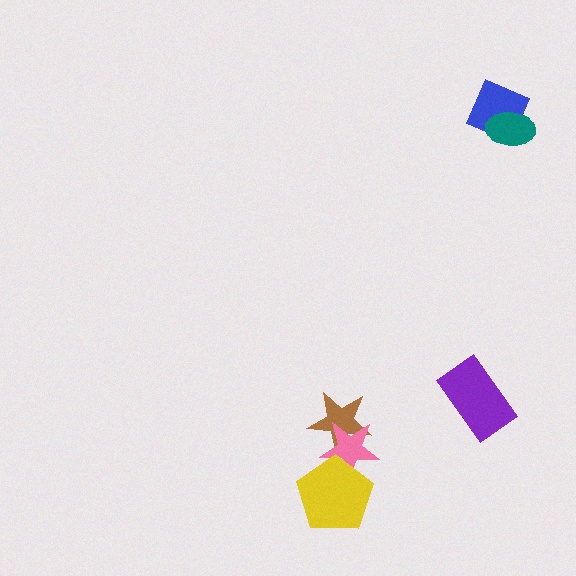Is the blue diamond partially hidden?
Yes, it is partially covered by another shape.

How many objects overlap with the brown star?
1 object overlaps with the brown star.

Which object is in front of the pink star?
The yellow pentagon is in front of the pink star.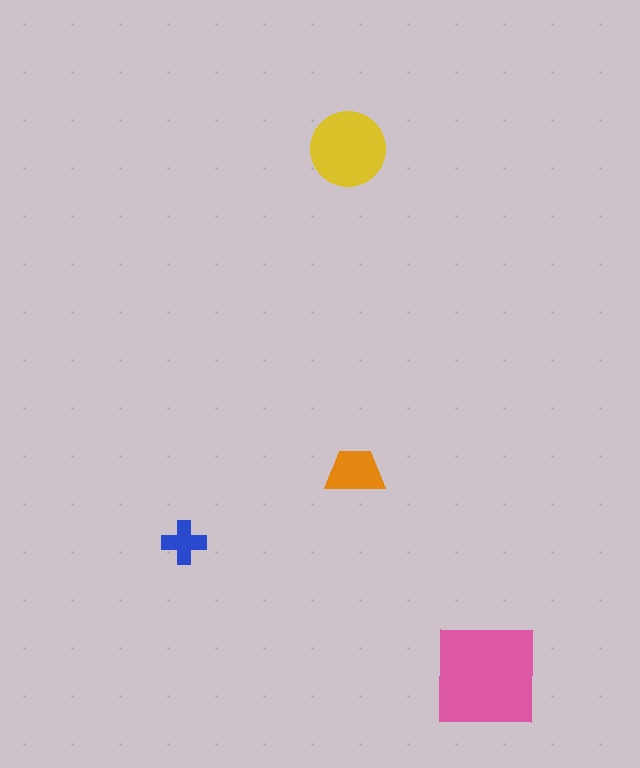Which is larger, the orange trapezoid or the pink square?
The pink square.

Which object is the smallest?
The blue cross.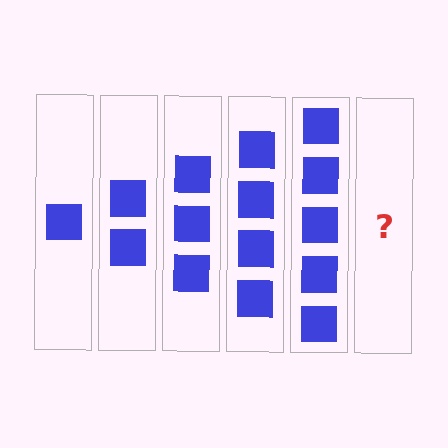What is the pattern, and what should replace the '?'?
The pattern is that each step adds one more square. The '?' should be 6 squares.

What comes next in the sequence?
The next element should be 6 squares.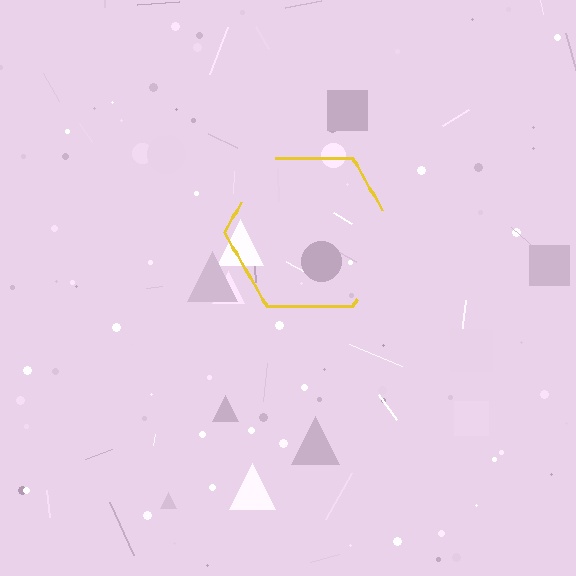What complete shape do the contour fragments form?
The contour fragments form a hexagon.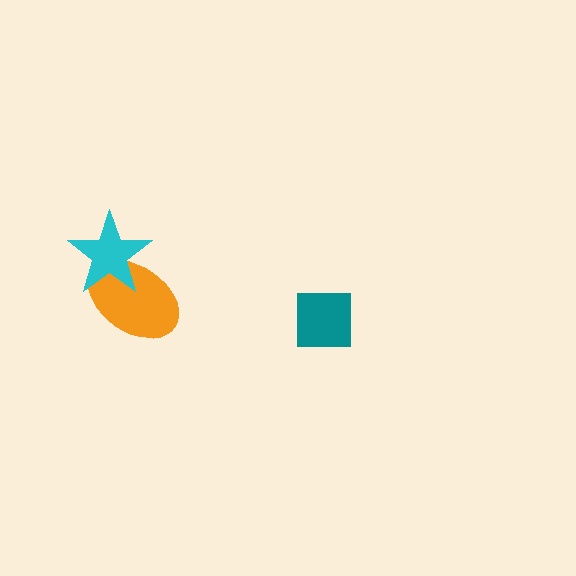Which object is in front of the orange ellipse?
The cyan star is in front of the orange ellipse.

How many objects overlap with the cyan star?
1 object overlaps with the cyan star.